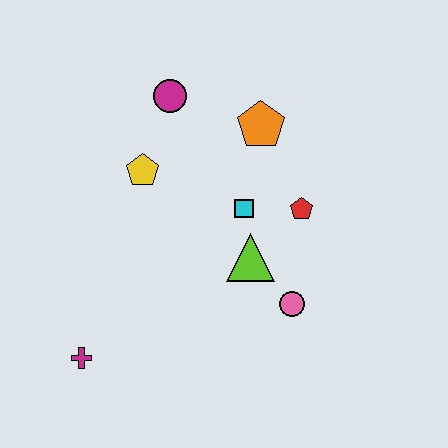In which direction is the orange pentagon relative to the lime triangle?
The orange pentagon is above the lime triangle.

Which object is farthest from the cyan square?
The magenta cross is farthest from the cyan square.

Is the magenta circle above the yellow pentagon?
Yes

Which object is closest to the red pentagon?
The cyan square is closest to the red pentagon.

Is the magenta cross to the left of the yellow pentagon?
Yes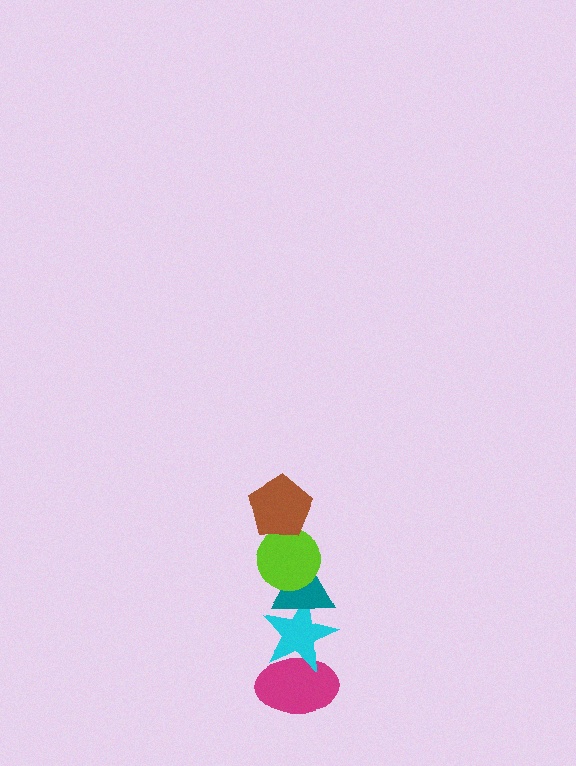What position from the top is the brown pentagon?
The brown pentagon is 1st from the top.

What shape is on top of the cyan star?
The teal triangle is on top of the cyan star.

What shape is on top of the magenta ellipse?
The cyan star is on top of the magenta ellipse.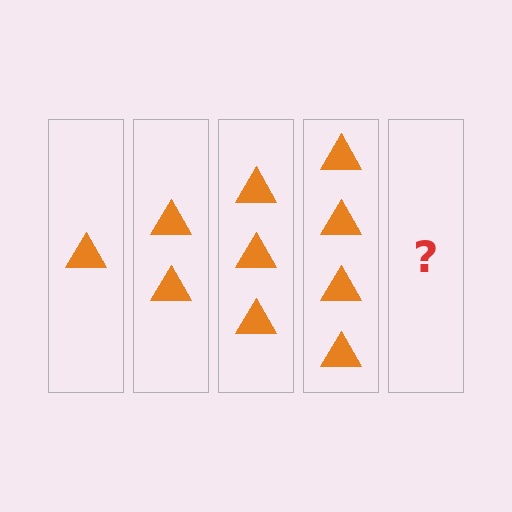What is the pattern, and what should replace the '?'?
The pattern is that each step adds one more triangle. The '?' should be 5 triangles.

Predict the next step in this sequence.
The next step is 5 triangles.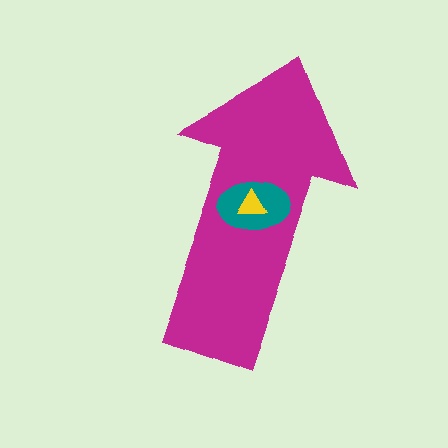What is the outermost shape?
The magenta arrow.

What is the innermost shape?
The yellow triangle.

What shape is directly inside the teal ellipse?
The yellow triangle.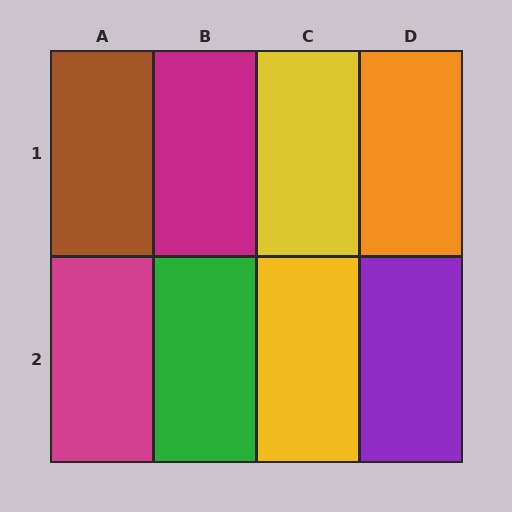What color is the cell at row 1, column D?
Orange.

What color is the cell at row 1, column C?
Yellow.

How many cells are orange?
1 cell is orange.